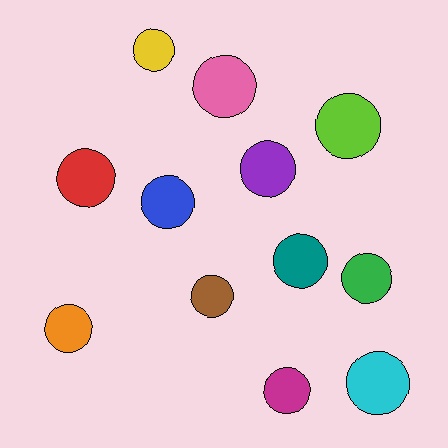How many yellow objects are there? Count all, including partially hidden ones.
There is 1 yellow object.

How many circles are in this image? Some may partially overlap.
There are 12 circles.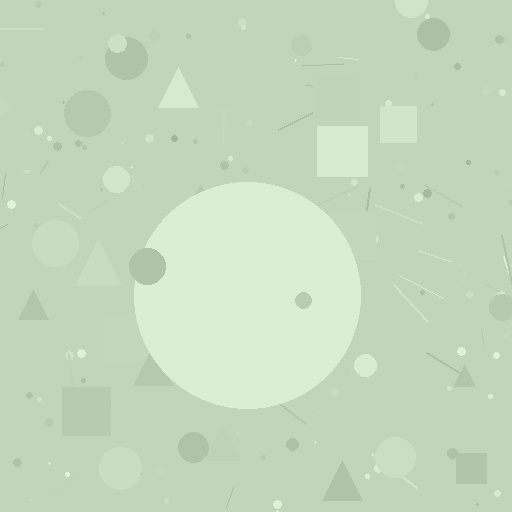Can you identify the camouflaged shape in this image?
The camouflaged shape is a circle.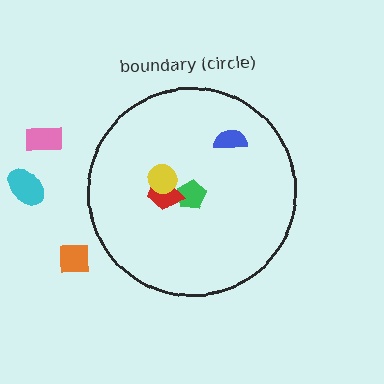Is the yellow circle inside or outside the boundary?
Inside.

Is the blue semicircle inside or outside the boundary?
Inside.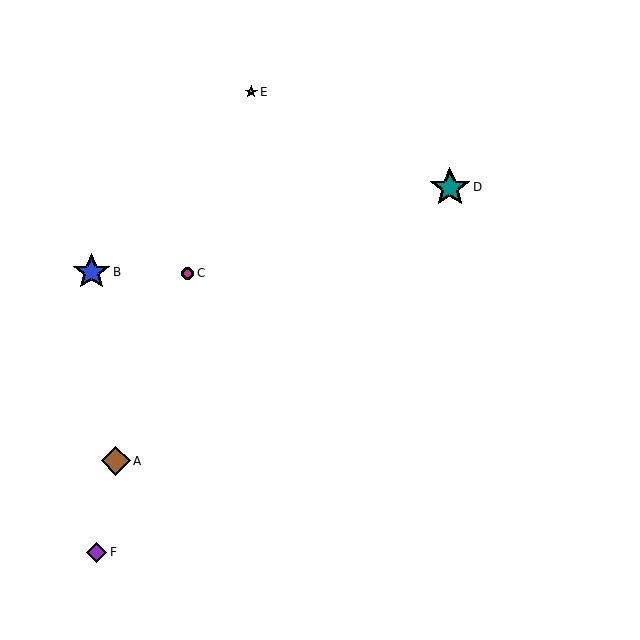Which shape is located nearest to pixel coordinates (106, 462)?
The brown diamond (labeled A) at (116, 461) is nearest to that location.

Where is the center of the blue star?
The center of the blue star is at (91, 272).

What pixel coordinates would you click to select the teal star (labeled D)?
Click at (450, 187) to select the teal star D.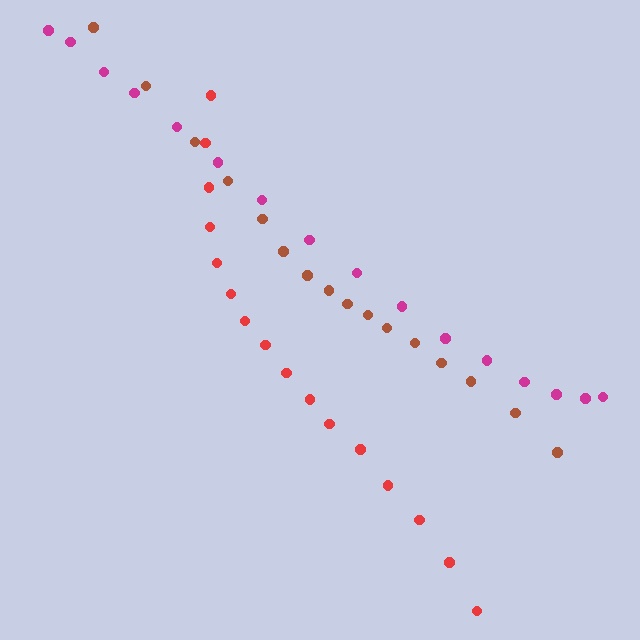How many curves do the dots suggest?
There are 3 distinct paths.